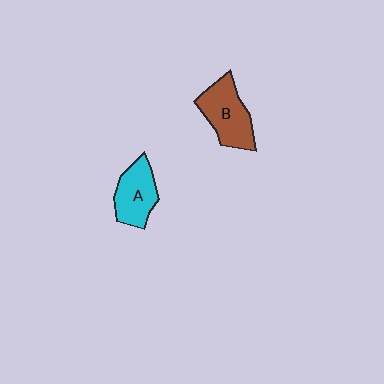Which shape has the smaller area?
Shape A (cyan).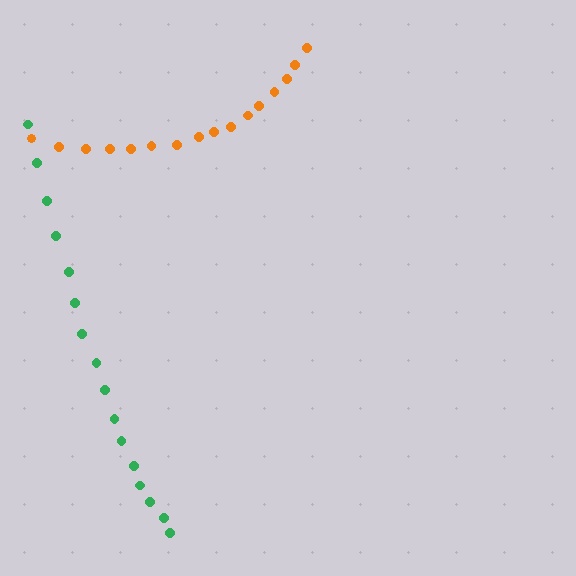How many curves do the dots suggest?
There are 2 distinct paths.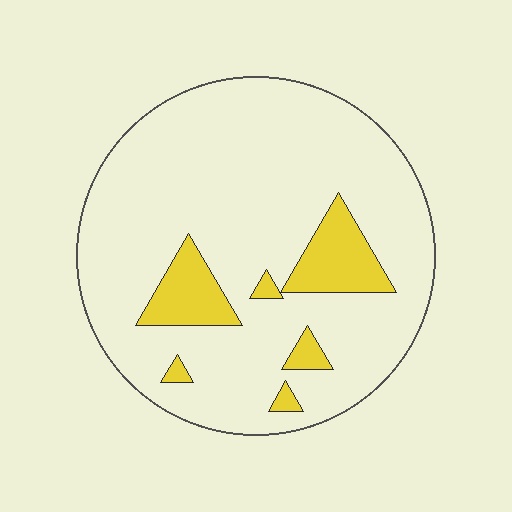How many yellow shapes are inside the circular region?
6.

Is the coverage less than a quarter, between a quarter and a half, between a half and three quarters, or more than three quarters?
Less than a quarter.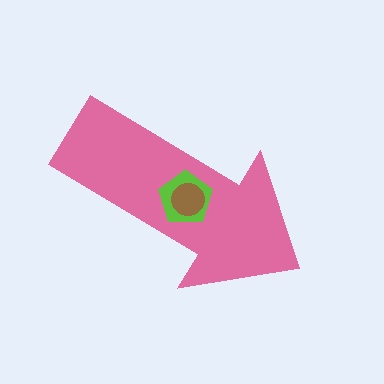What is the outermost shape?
The pink arrow.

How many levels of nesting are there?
3.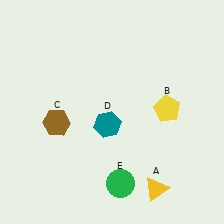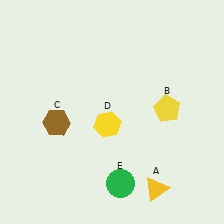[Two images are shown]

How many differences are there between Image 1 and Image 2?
There is 1 difference between the two images.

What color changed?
The hexagon (D) changed from teal in Image 1 to yellow in Image 2.